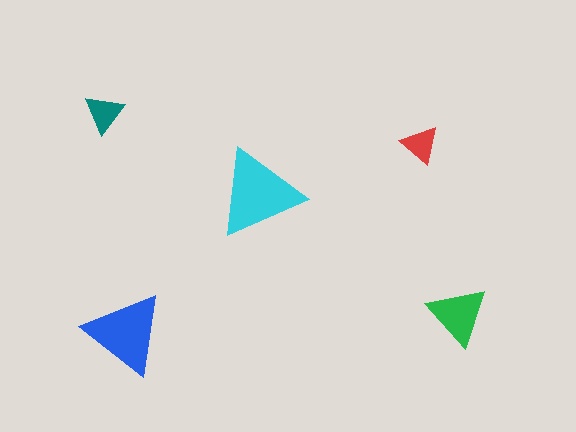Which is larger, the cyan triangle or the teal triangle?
The cyan one.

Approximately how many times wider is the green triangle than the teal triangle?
About 1.5 times wider.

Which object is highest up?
The teal triangle is topmost.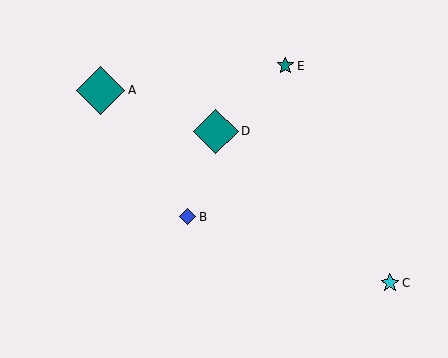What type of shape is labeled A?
Shape A is a teal diamond.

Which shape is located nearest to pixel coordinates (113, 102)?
The teal diamond (labeled A) at (101, 90) is nearest to that location.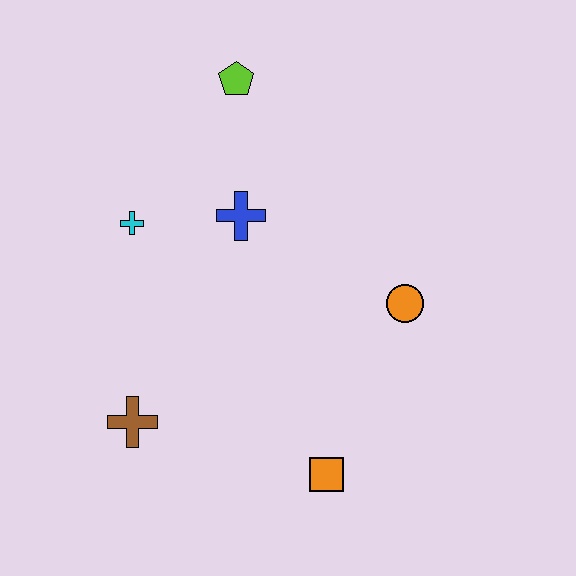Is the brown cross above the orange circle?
No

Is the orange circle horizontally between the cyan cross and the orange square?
No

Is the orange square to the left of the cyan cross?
No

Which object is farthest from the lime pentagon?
The orange square is farthest from the lime pentagon.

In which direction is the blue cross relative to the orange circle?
The blue cross is to the left of the orange circle.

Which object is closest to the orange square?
The orange circle is closest to the orange square.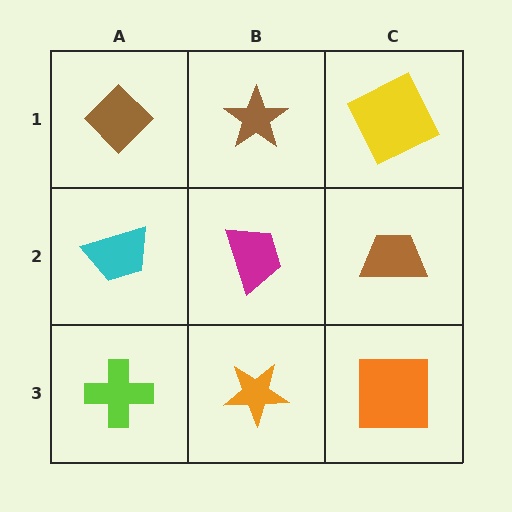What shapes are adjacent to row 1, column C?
A brown trapezoid (row 2, column C), a brown star (row 1, column B).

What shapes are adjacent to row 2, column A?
A brown diamond (row 1, column A), a lime cross (row 3, column A), a magenta trapezoid (row 2, column B).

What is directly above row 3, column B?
A magenta trapezoid.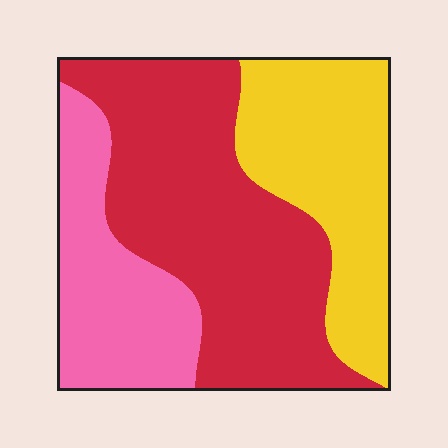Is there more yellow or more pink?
Yellow.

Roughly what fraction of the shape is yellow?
Yellow takes up between a quarter and a half of the shape.